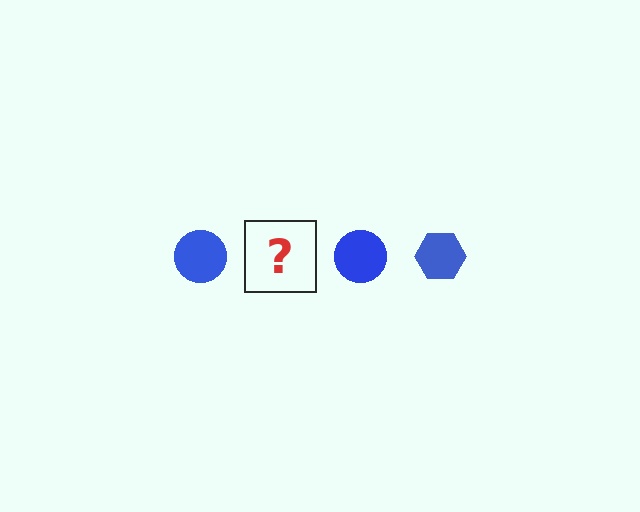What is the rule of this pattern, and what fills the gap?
The rule is that the pattern cycles through circle, hexagon shapes in blue. The gap should be filled with a blue hexagon.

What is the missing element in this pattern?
The missing element is a blue hexagon.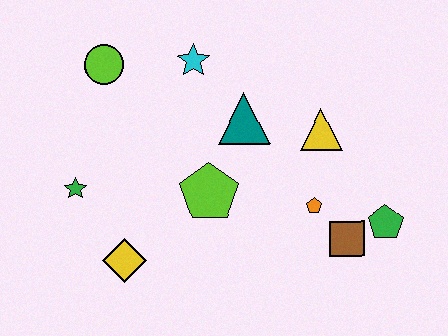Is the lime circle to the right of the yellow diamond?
No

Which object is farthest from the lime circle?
The green pentagon is farthest from the lime circle.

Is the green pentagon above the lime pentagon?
No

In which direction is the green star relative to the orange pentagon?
The green star is to the left of the orange pentagon.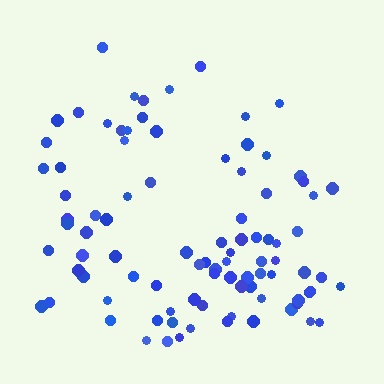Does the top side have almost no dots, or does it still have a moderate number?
Still a moderate number, just noticeably fewer than the bottom.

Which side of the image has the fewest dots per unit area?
The top.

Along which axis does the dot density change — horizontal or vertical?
Vertical.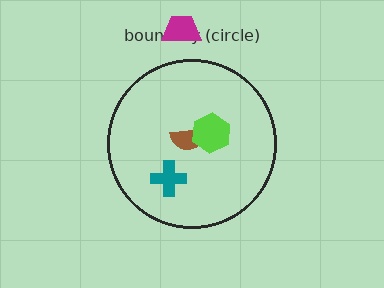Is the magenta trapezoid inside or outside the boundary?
Outside.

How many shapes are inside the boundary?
3 inside, 1 outside.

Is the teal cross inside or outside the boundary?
Inside.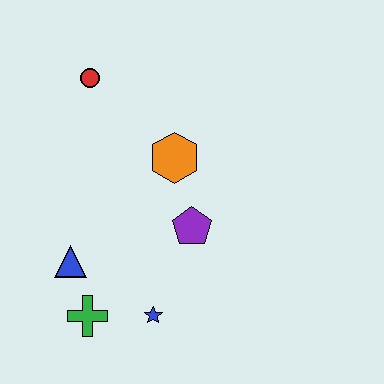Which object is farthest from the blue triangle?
The red circle is farthest from the blue triangle.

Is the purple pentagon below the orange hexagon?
Yes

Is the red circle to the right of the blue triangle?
Yes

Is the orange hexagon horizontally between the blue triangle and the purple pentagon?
Yes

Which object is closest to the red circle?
The orange hexagon is closest to the red circle.